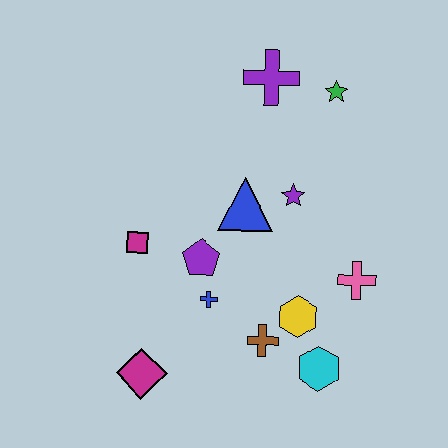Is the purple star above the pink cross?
Yes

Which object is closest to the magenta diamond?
The blue cross is closest to the magenta diamond.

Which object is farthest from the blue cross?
The green star is farthest from the blue cross.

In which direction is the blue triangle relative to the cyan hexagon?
The blue triangle is above the cyan hexagon.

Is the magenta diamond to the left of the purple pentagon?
Yes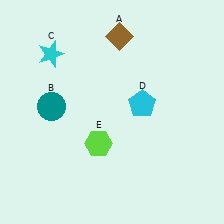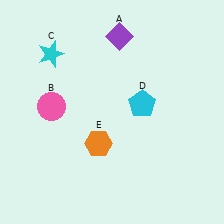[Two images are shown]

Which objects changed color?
A changed from brown to purple. B changed from teal to pink. E changed from lime to orange.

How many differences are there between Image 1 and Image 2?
There are 3 differences between the two images.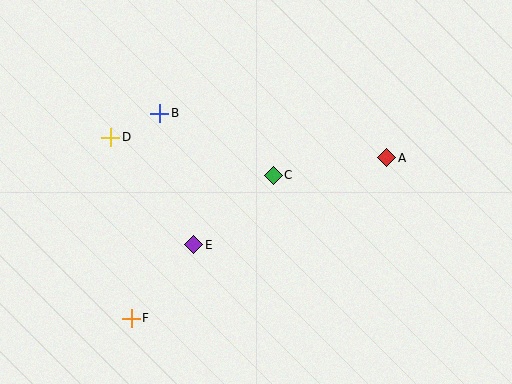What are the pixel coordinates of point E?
Point E is at (194, 245).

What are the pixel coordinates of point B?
Point B is at (160, 113).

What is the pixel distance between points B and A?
The distance between B and A is 231 pixels.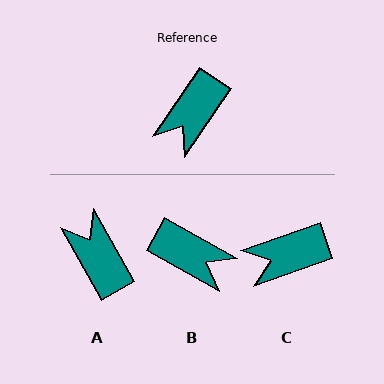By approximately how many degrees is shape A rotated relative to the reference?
Approximately 116 degrees clockwise.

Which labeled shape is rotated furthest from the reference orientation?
A, about 116 degrees away.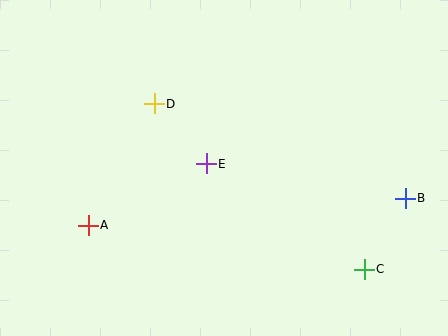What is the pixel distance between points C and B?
The distance between C and B is 82 pixels.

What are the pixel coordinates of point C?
Point C is at (364, 269).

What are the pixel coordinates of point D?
Point D is at (154, 104).